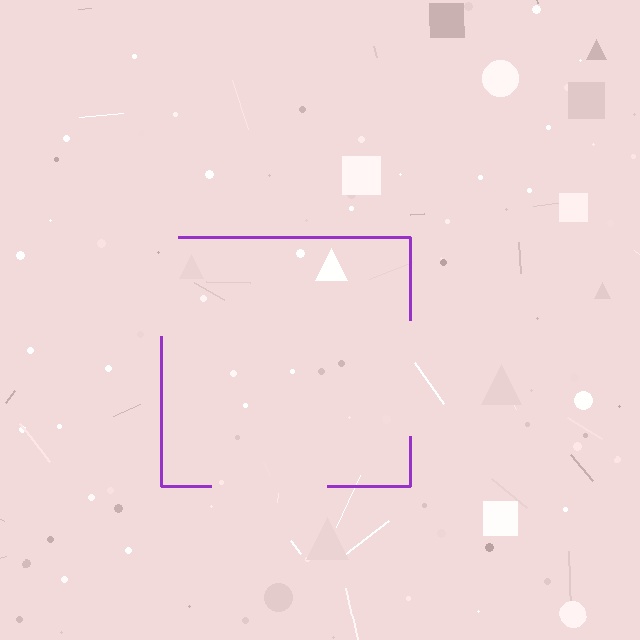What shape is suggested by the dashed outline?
The dashed outline suggests a square.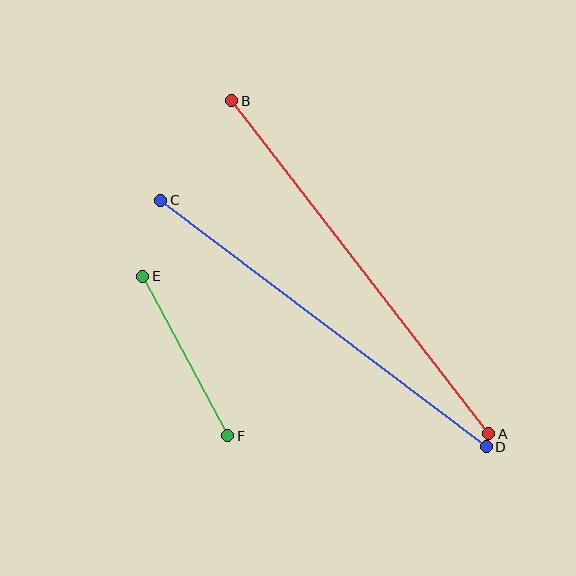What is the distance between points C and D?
The distance is approximately 408 pixels.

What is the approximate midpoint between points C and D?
The midpoint is at approximately (323, 324) pixels.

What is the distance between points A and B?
The distance is approximately 420 pixels.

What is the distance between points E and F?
The distance is approximately 181 pixels.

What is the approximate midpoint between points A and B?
The midpoint is at approximately (360, 267) pixels.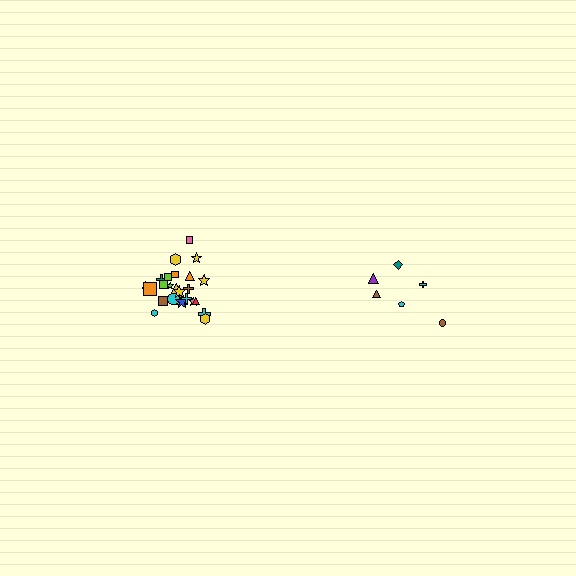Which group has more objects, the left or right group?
The left group.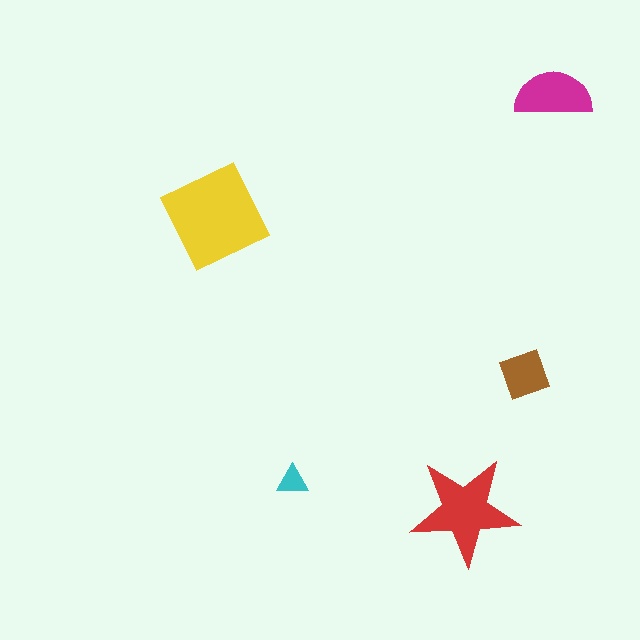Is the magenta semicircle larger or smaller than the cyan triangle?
Larger.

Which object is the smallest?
The cyan triangle.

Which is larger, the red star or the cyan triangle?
The red star.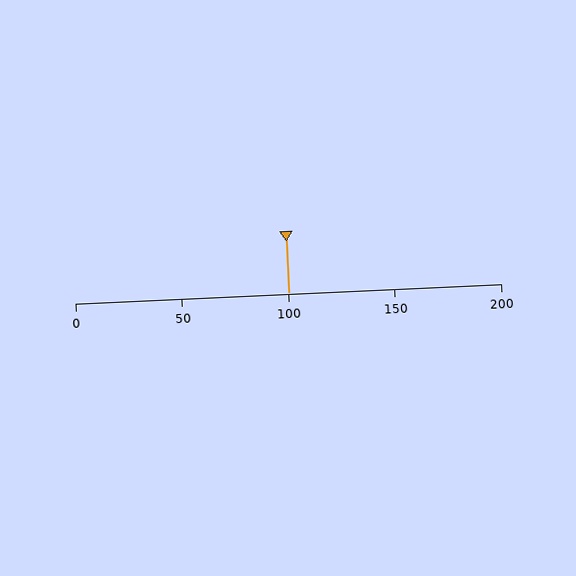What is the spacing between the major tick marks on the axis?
The major ticks are spaced 50 apart.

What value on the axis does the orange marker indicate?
The marker indicates approximately 100.